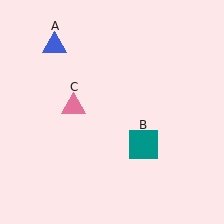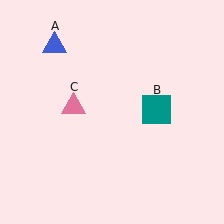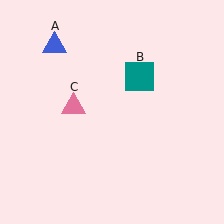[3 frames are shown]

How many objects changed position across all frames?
1 object changed position: teal square (object B).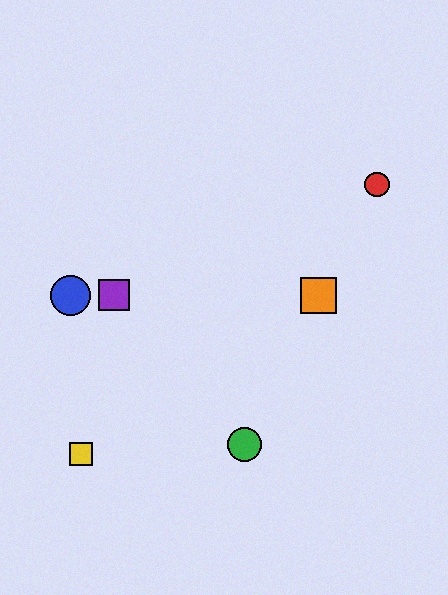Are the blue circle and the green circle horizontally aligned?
No, the blue circle is at y≈295 and the green circle is at y≈444.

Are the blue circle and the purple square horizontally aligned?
Yes, both are at y≈295.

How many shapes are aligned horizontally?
3 shapes (the blue circle, the purple square, the orange square) are aligned horizontally.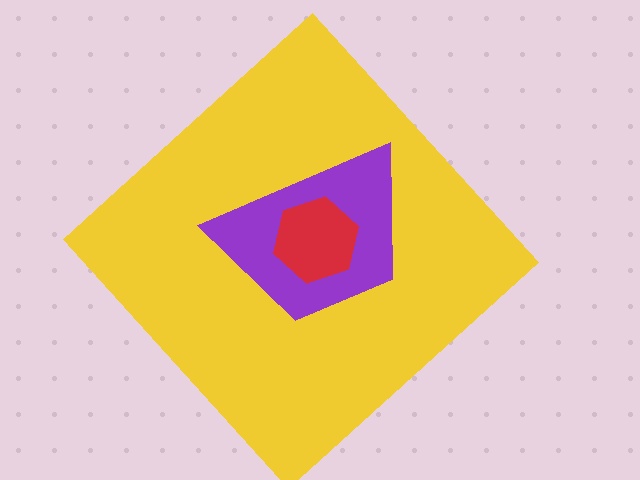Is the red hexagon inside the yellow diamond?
Yes.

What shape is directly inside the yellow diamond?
The purple trapezoid.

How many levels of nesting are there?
3.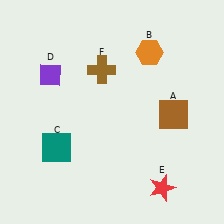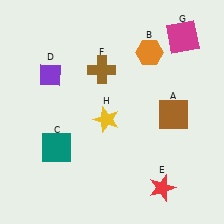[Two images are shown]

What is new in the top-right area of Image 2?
A magenta square (G) was added in the top-right area of Image 2.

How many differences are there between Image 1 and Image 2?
There are 2 differences between the two images.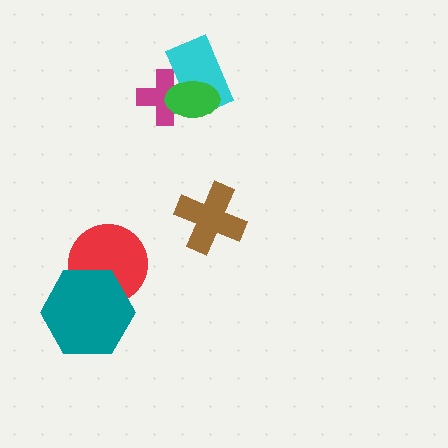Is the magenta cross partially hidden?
Yes, it is partially covered by another shape.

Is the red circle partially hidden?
Yes, it is partially covered by another shape.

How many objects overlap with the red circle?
1 object overlaps with the red circle.